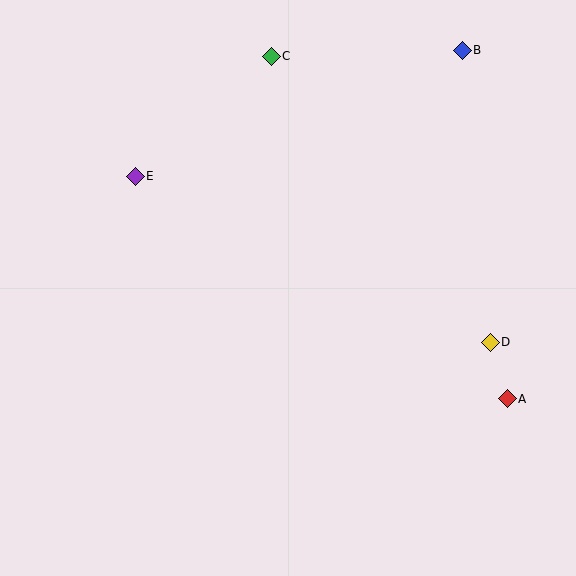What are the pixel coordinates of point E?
Point E is at (135, 176).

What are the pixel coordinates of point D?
Point D is at (490, 342).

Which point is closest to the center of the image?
Point E at (135, 176) is closest to the center.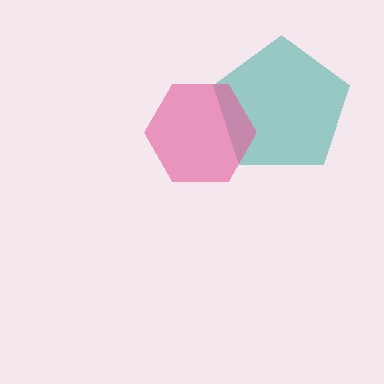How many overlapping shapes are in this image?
There are 2 overlapping shapes in the image.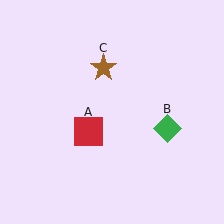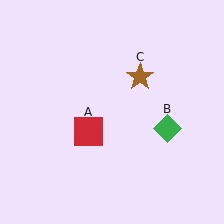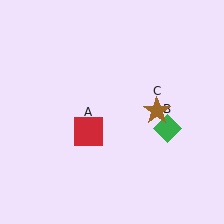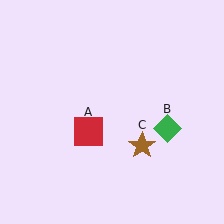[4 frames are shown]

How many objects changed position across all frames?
1 object changed position: brown star (object C).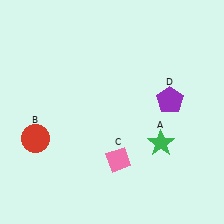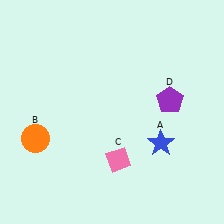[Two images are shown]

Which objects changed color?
A changed from green to blue. B changed from red to orange.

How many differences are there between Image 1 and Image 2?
There are 2 differences between the two images.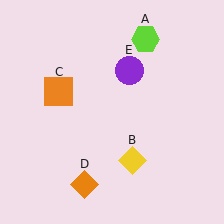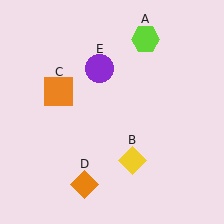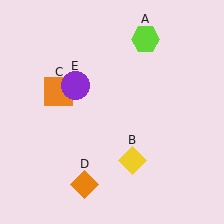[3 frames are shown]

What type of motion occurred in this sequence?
The purple circle (object E) rotated counterclockwise around the center of the scene.